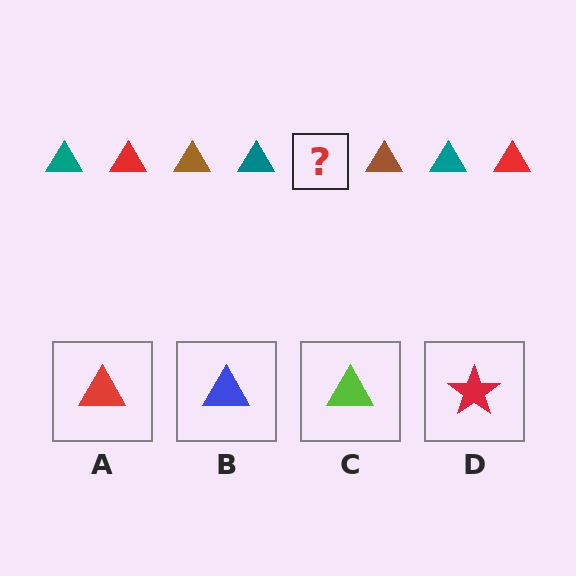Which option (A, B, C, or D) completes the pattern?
A.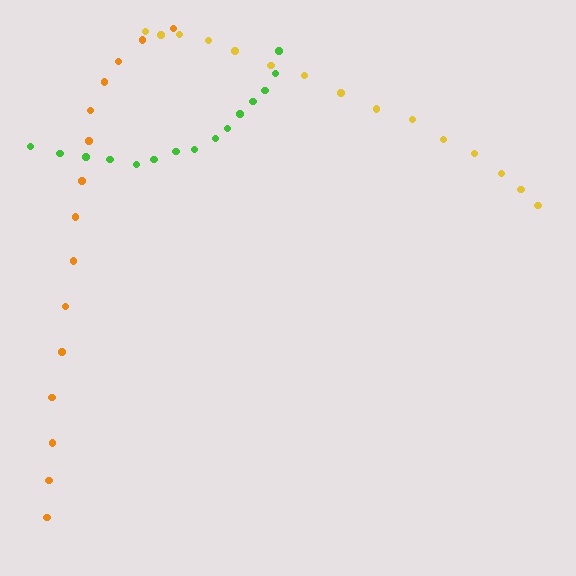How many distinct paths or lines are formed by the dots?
There are 3 distinct paths.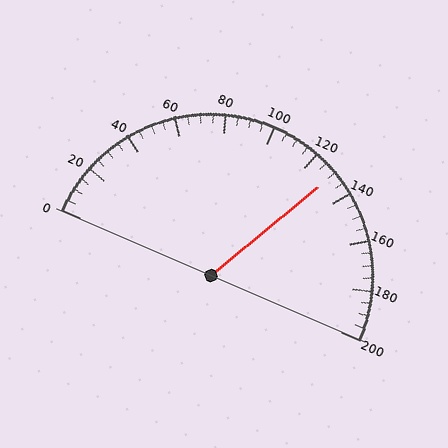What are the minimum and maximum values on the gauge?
The gauge ranges from 0 to 200.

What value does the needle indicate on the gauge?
The needle indicates approximately 130.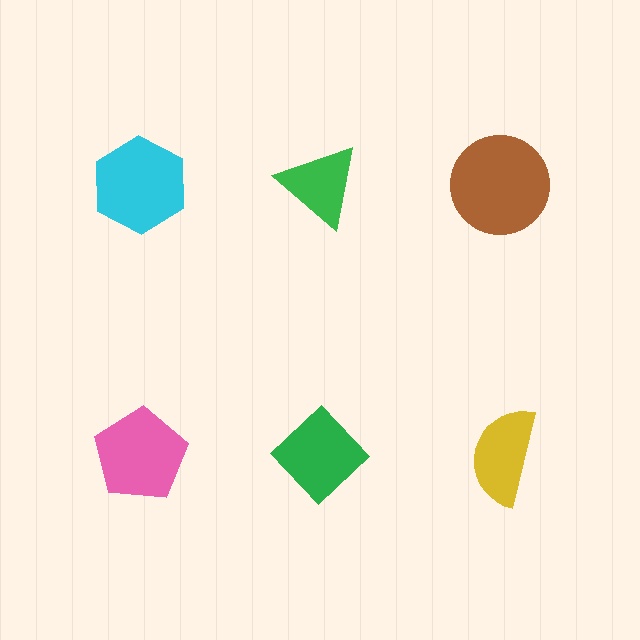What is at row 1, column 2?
A green triangle.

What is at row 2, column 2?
A green diamond.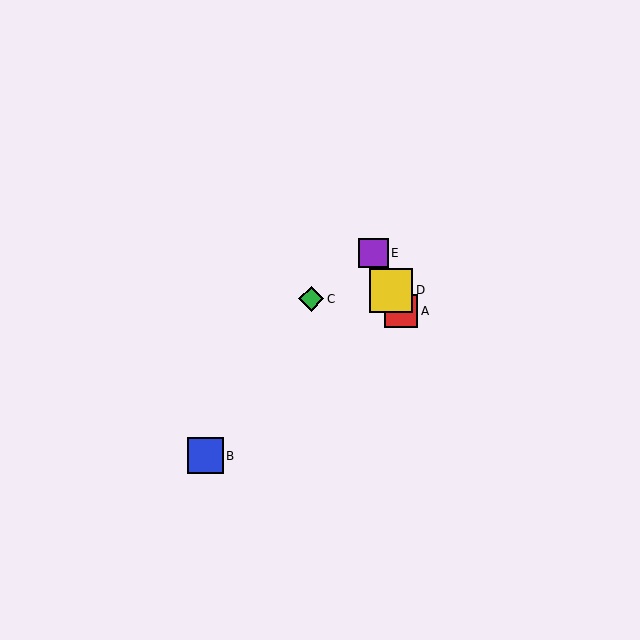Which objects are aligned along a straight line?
Objects A, D, E are aligned along a straight line.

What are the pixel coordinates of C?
Object C is at (311, 299).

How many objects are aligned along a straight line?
3 objects (A, D, E) are aligned along a straight line.